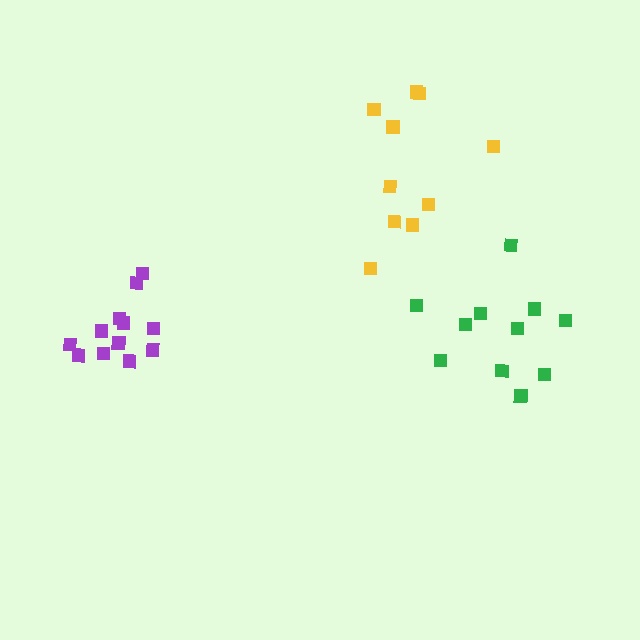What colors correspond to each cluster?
The clusters are colored: yellow, purple, green.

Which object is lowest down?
The purple cluster is bottommost.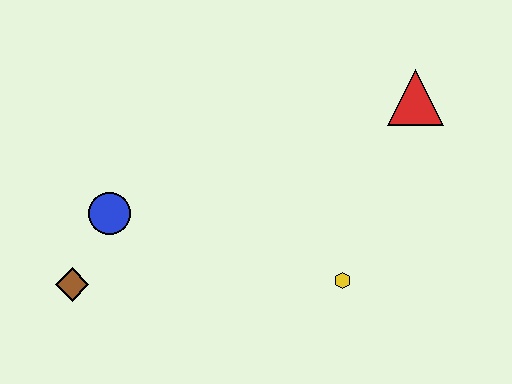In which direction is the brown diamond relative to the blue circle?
The brown diamond is below the blue circle.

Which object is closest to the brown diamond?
The blue circle is closest to the brown diamond.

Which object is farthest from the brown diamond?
The red triangle is farthest from the brown diamond.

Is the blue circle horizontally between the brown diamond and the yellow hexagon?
Yes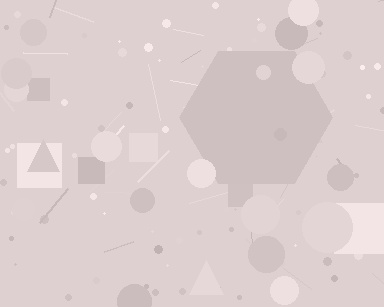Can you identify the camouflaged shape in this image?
The camouflaged shape is a hexagon.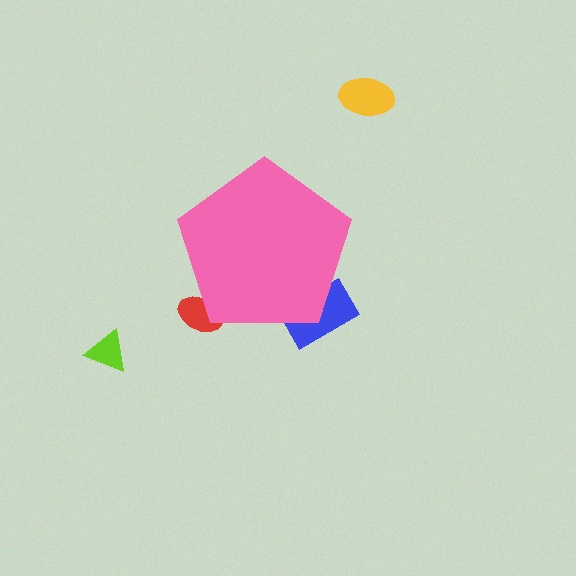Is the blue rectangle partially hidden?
Yes, the blue rectangle is partially hidden behind the pink pentagon.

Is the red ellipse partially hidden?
Yes, the red ellipse is partially hidden behind the pink pentagon.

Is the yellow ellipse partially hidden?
No, the yellow ellipse is fully visible.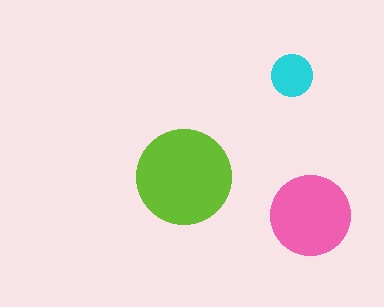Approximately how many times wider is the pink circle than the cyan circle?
About 2 times wider.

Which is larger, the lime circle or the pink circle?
The lime one.